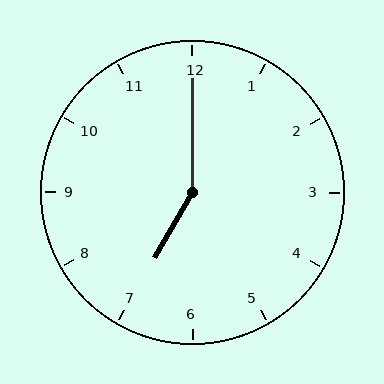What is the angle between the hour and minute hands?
Approximately 150 degrees.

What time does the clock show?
7:00.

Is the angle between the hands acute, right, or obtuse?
It is obtuse.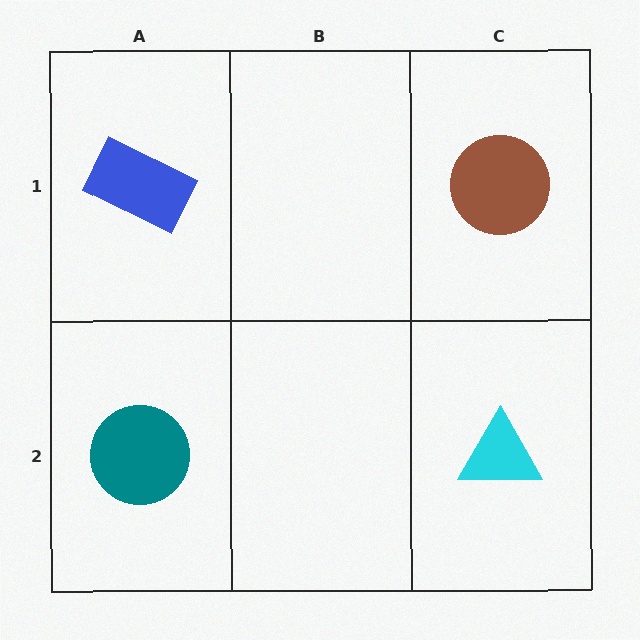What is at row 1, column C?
A brown circle.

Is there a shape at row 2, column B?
No, that cell is empty.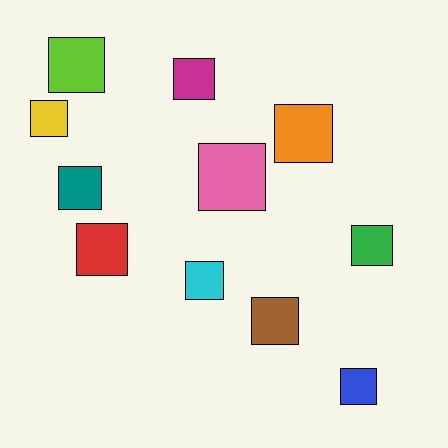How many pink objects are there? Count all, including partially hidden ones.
There is 1 pink object.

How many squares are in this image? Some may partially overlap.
There are 11 squares.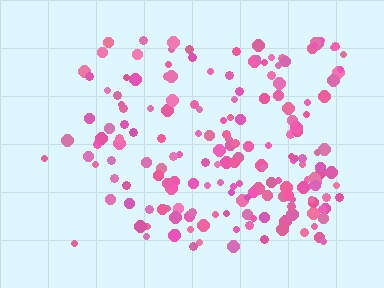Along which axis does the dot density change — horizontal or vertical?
Horizontal.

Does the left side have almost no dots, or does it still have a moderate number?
Still a moderate number, just noticeably fewer than the right.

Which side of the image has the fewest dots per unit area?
The left.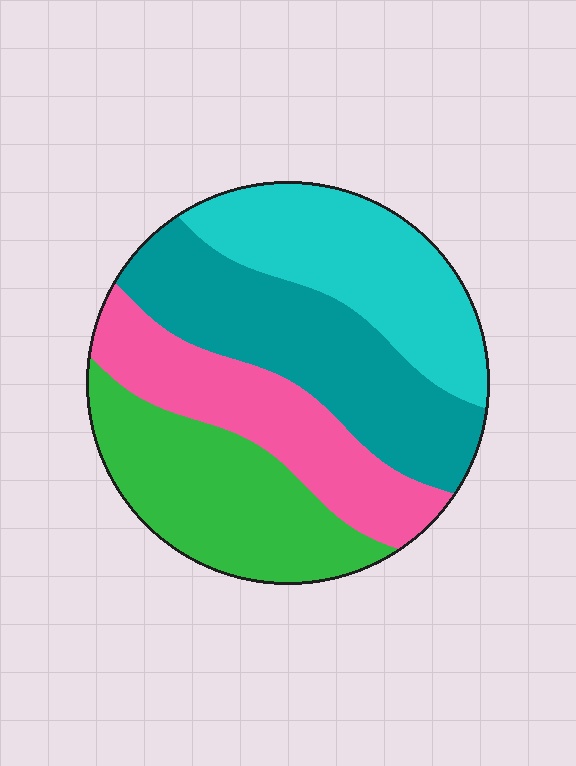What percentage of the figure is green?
Green covers 25% of the figure.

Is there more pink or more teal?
Teal.